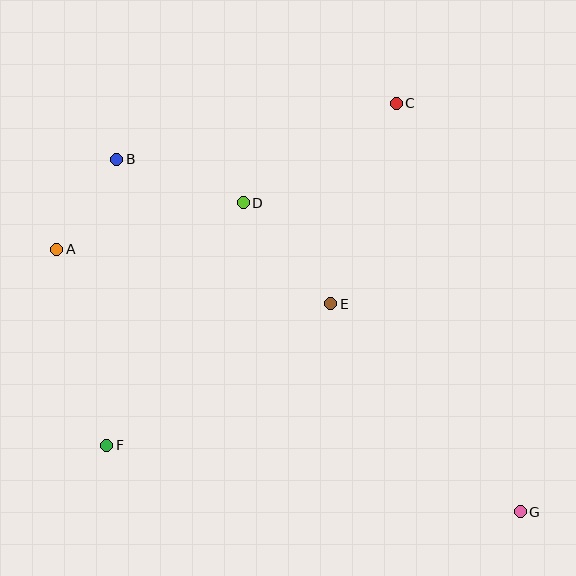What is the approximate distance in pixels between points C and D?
The distance between C and D is approximately 182 pixels.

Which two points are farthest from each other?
Points B and G are farthest from each other.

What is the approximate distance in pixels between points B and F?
The distance between B and F is approximately 286 pixels.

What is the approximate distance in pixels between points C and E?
The distance between C and E is approximately 211 pixels.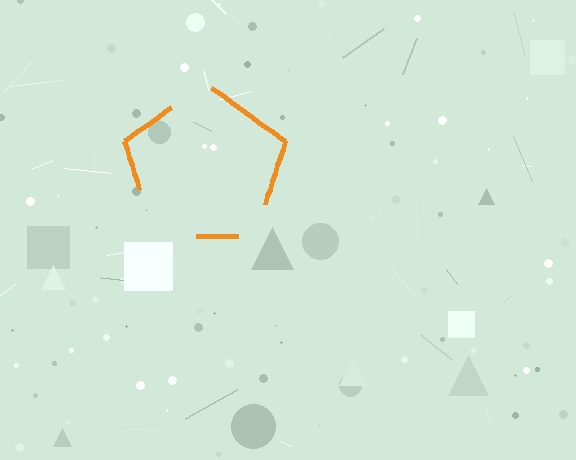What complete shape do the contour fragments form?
The contour fragments form a pentagon.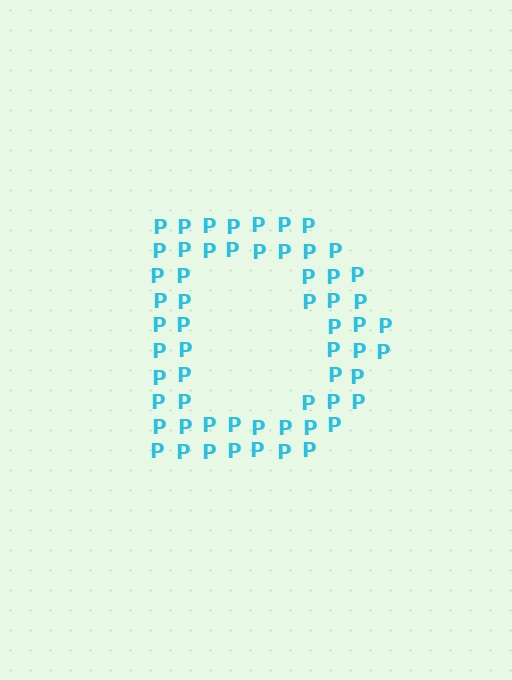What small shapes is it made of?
It is made of small letter P's.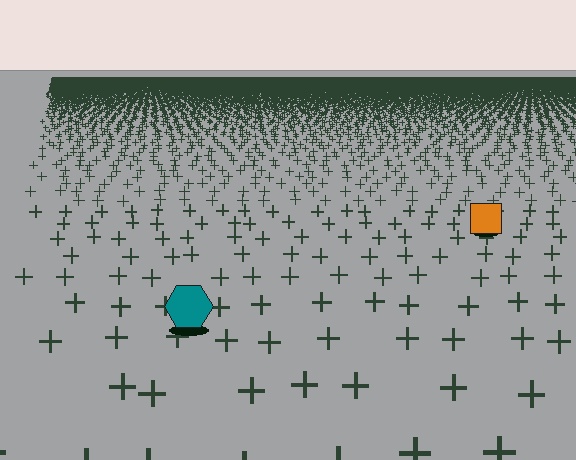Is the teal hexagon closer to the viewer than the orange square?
Yes. The teal hexagon is closer — you can tell from the texture gradient: the ground texture is coarser near it.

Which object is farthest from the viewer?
The orange square is farthest from the viewer. It appears smaller and the ground texture around it is denser.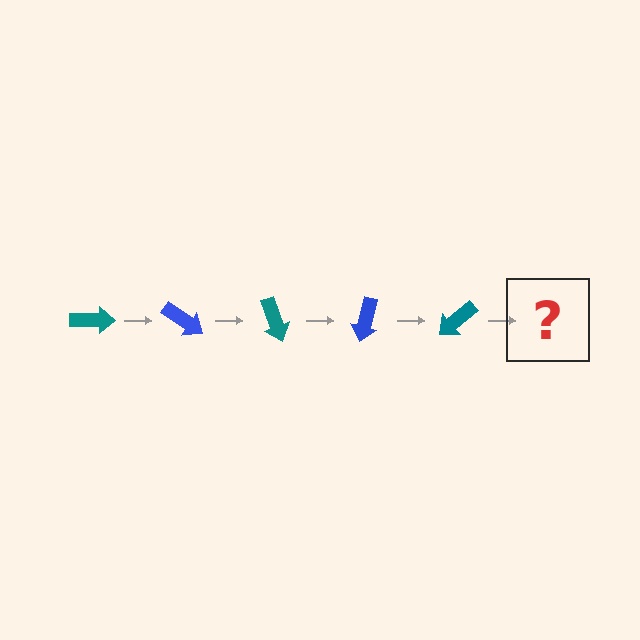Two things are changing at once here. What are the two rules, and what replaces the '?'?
The two rules are that it rotates 35 degrees each step and the color cycles through teal and blue. The '?' should be a blue arrow, rotated 175 degrees from the start.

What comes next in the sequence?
The next element should be a blue arrow, rotated 175 degrees from the start.